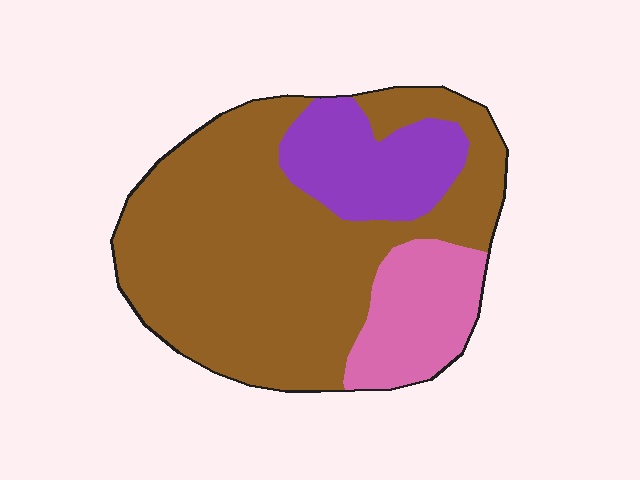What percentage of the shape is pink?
Pink takes up less than a sixth of the shape.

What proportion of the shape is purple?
Purple takes up between a sixth and a third of the shape.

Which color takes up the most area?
Brown, at roughly 65%.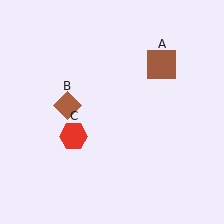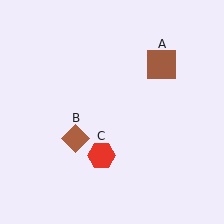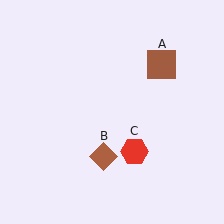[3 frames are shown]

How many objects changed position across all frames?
2 objects changed position: brown diamond (object B), red hexagon (object C).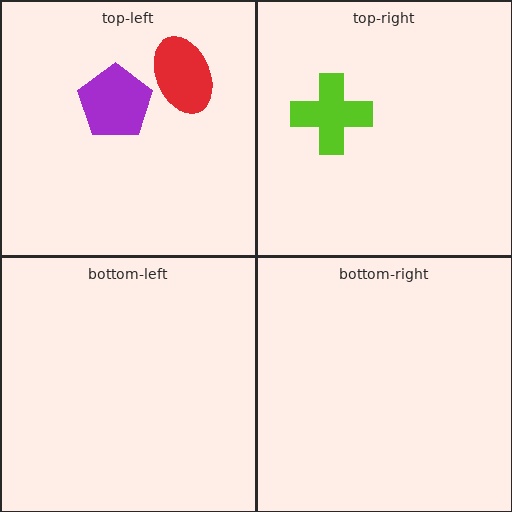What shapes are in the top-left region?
The purple pentagon, the red ellipse.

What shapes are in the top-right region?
The lime cross.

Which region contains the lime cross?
The top-right region.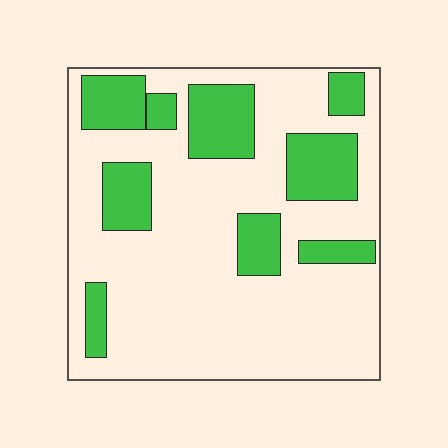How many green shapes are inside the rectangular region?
9.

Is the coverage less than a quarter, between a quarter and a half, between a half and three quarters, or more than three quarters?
Between a quarter and a half.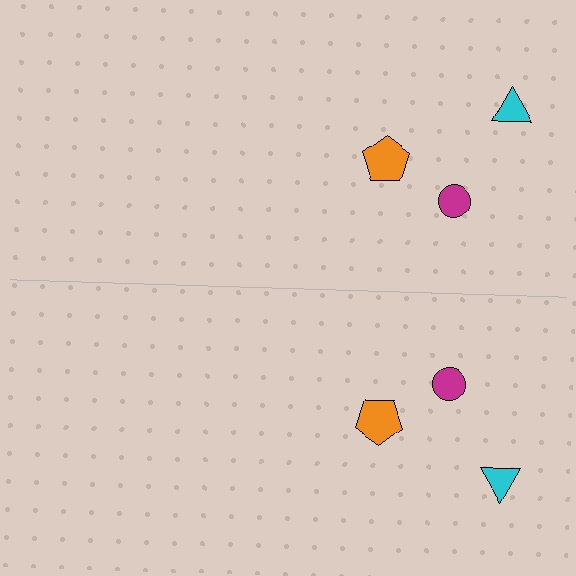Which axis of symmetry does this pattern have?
The pattern has a horizontal axis of symmetry running through the center of the image.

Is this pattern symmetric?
Yes, this pattern has bilateral (reflection) symmetry.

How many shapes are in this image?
There are 6 shapes in this image.